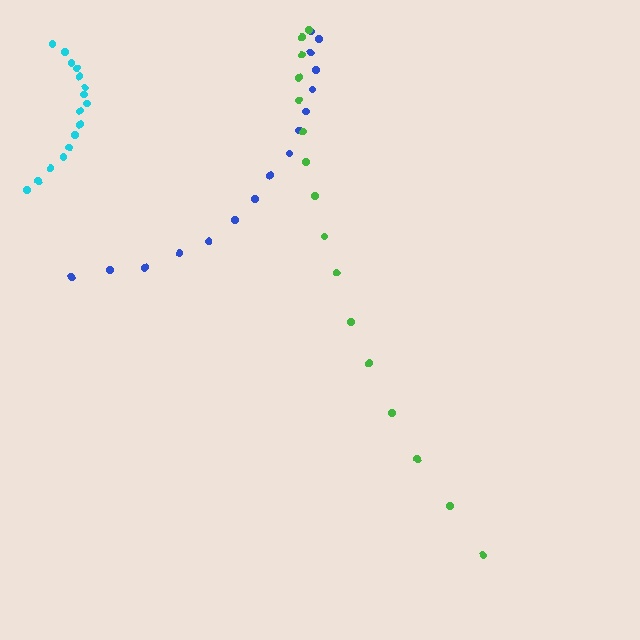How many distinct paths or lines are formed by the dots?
There are 3 distinct paths.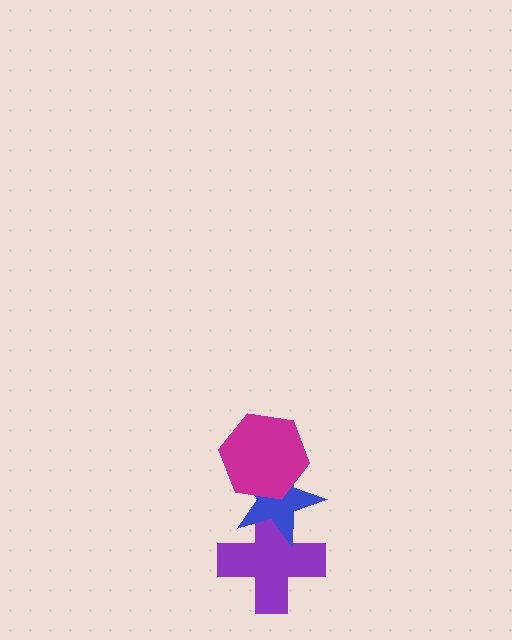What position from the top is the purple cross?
The purple cross is 3rd from the top.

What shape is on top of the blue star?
The magenta hexagon is on top of the blue star.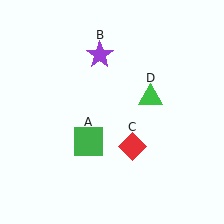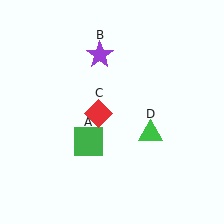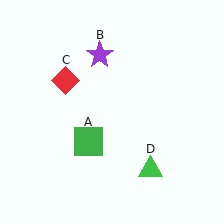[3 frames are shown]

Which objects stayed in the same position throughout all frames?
Green square (object A) and purple star (object B) remained stationary.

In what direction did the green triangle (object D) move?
The green triangle (object D) moved down.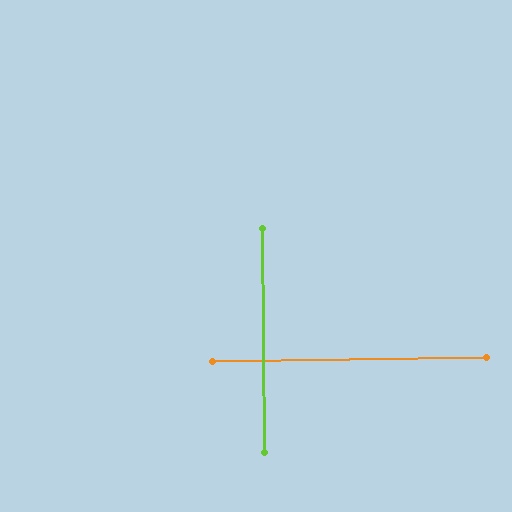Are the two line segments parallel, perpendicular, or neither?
Perpendicular — they meet at approximately 90°.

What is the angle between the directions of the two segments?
Approximately 90 degrees.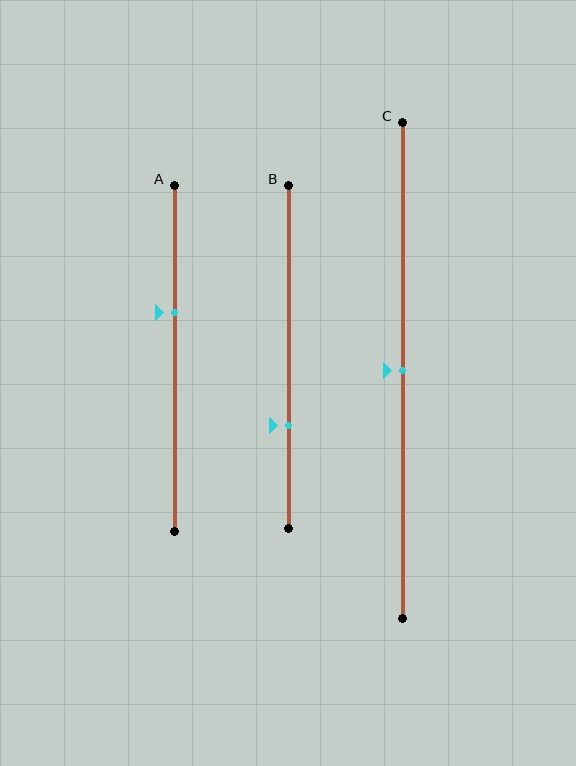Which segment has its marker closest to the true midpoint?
Segment C has its marker closest to the true midpoint.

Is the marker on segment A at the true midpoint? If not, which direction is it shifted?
No, the marker on segment A is shifted upward by about 13% of the segment length.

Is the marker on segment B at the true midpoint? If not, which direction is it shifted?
No, the marker on segment B is shifted downward by about 20% of the segment length.